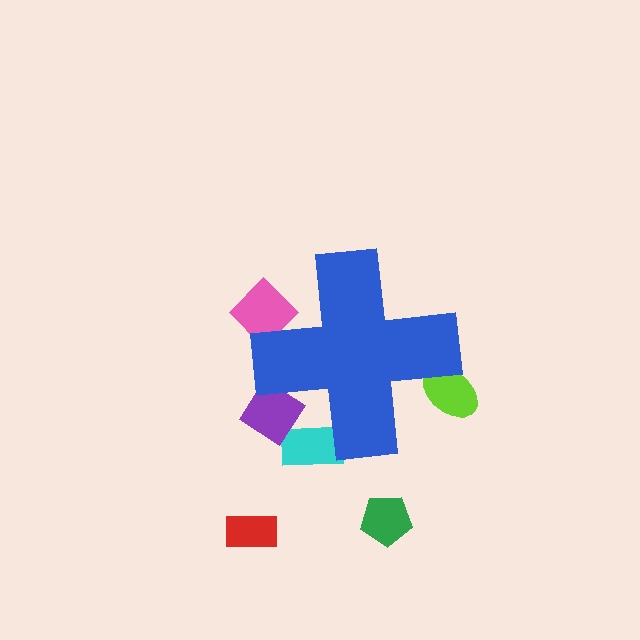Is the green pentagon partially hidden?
No, the green pentagon is fully visible.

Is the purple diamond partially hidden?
Yes, the purple diamond is partially hidden behind the blue cross.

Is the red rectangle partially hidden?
No, the red rectangle is fully visible.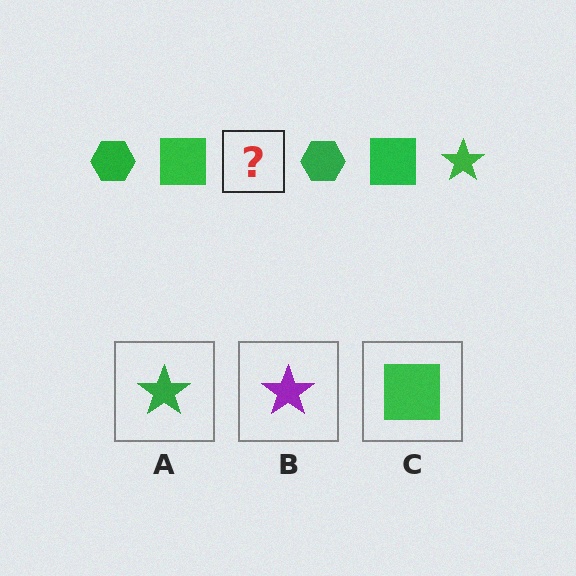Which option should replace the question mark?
Option A.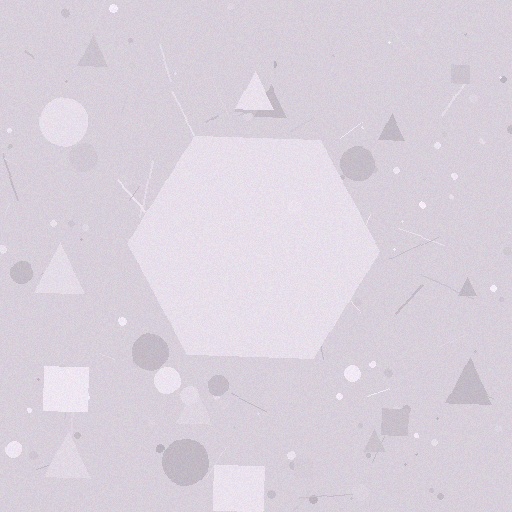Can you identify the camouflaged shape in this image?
The camouflaged shape is a hexagon.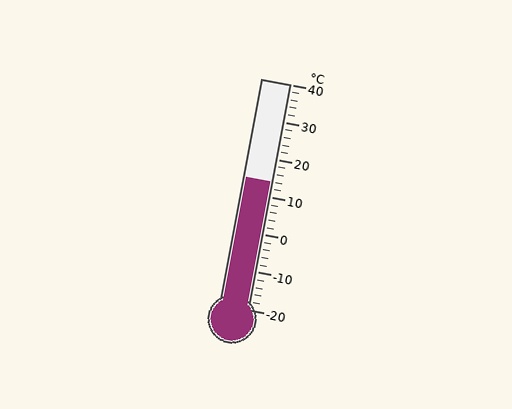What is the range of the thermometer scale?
The thermometer scale ranges from -20°C to 40°C.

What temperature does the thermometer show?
The thermometer shows approximately 14°C.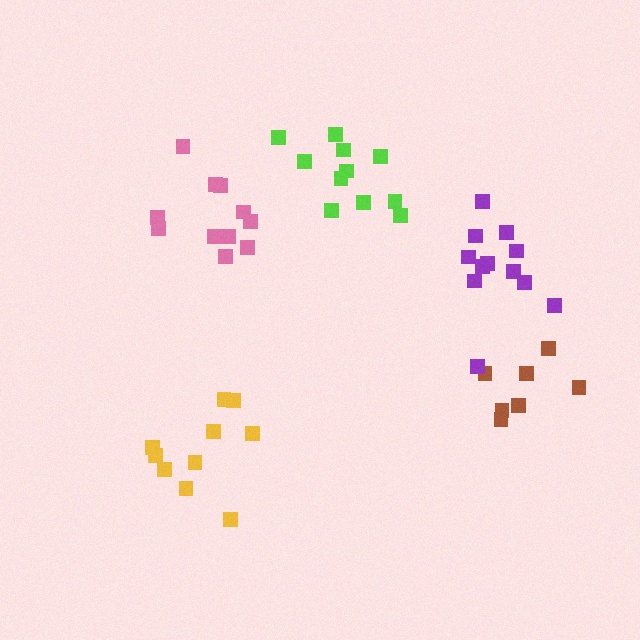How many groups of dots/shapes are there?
There are 5 groups.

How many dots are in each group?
Group 1: 10 dots, Group 2: 11 dots, Group 3: 7 dots, Group 4: 11 dots, Group 5: 12 dots (51 total).